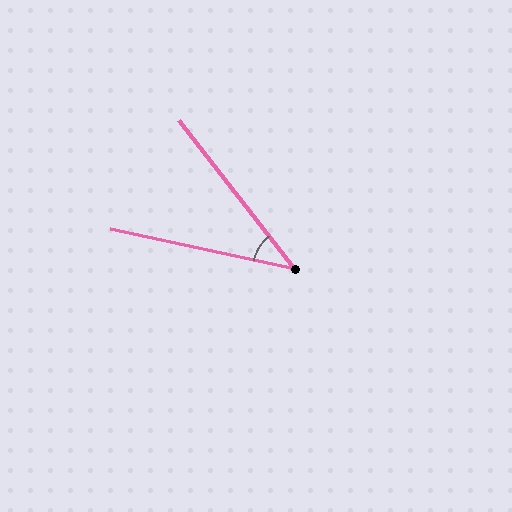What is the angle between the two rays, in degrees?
Approximately 40 degrees.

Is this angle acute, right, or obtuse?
It is acute.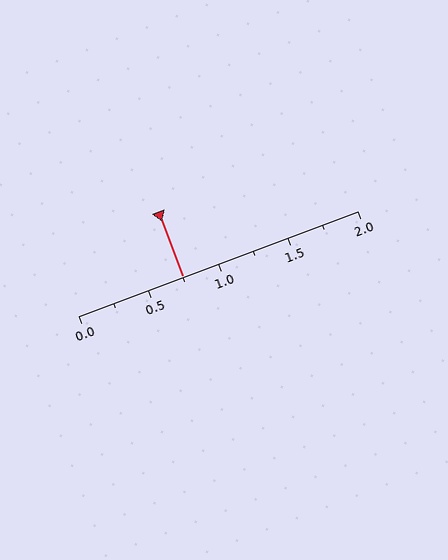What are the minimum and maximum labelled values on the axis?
The axis runs from 0.0 to 2.0.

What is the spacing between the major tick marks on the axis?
The major ticks are spaced 0.5 apart.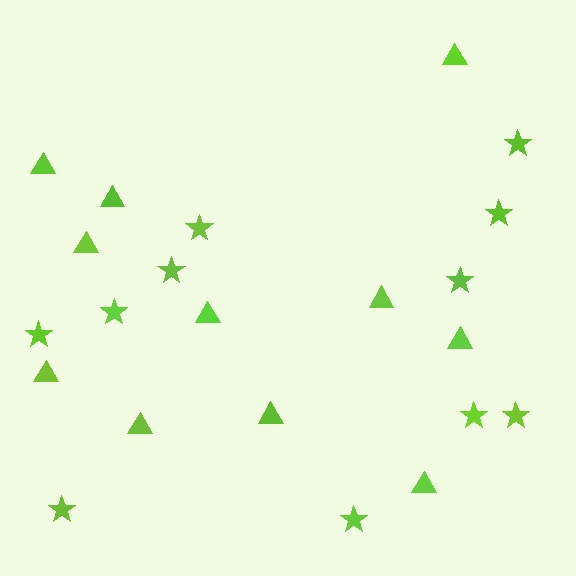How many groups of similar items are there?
There are 2 groups: one group of triangles (11) and one group of stars (11).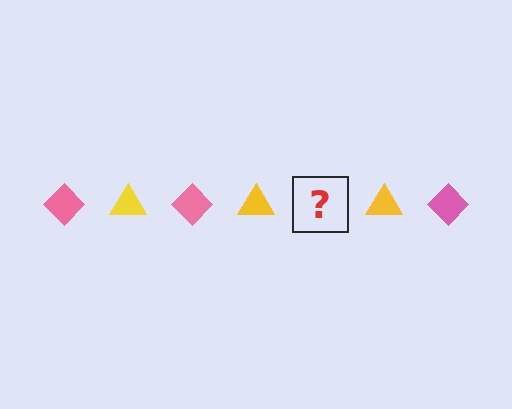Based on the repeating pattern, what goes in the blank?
The blank should be a pink diamond.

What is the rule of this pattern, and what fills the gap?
The rule is that the pattern alternates between pink diamond and yellow triangle. The gap should be filled with a pink diamond.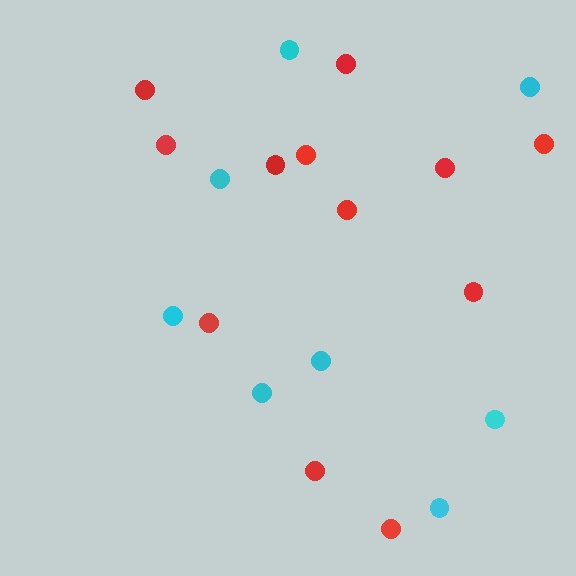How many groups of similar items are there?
There are 2 groups: one group of cyan circles (8) and one group of red circles (12).